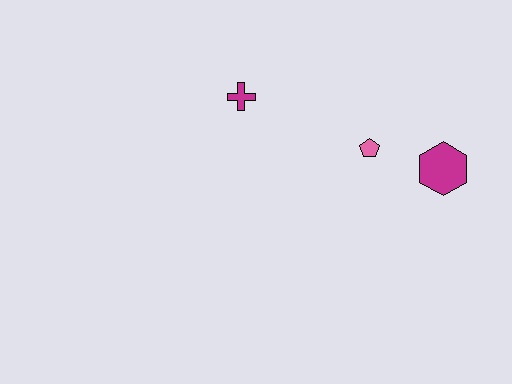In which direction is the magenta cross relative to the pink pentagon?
The magenta cross is to the left of the pink pentagon.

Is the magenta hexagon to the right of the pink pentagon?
Yes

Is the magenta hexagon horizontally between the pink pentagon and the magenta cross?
No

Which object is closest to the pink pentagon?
The magenta hexagon is closest to the pink pentagon.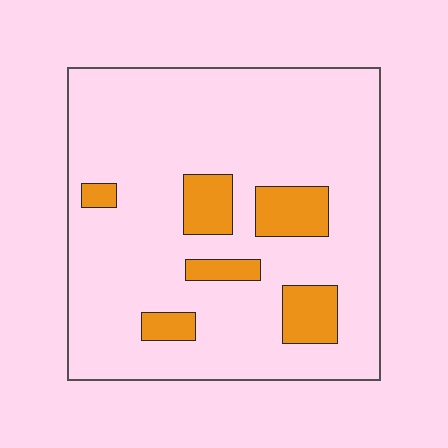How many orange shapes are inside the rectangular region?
6.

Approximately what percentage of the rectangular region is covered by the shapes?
Approximately 15%.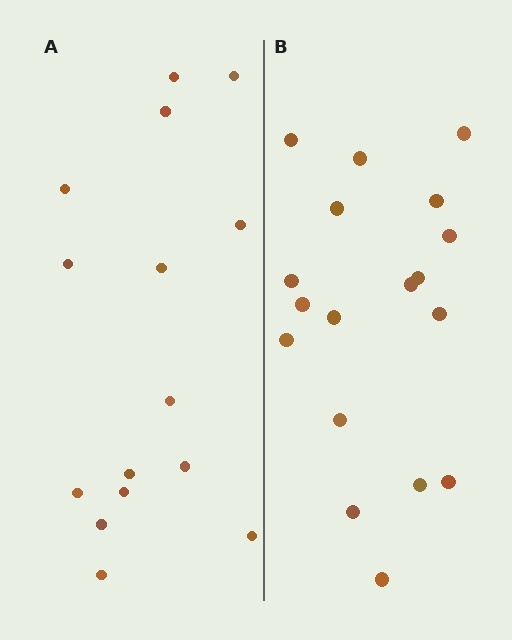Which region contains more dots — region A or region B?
Region B (the right region) has more dots.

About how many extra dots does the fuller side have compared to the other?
Region B has just a few more — roughly 2 or 3 more dots than region A.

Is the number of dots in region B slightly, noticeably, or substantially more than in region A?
Region B has only slightly more — the two regions are fairly close. The ratio is roughly 1.2 to 1.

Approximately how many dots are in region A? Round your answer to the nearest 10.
About 20 dots. (The exact count is 15, which rounds to 20.)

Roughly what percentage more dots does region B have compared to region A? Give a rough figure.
About 20% more.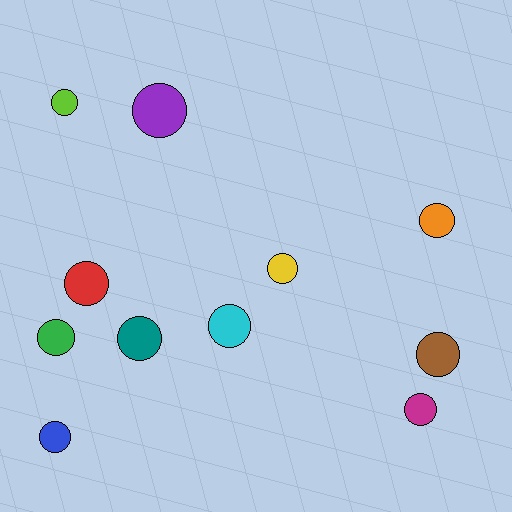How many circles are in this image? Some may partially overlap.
There are 11 circles.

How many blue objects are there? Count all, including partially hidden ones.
There is 1 blue object.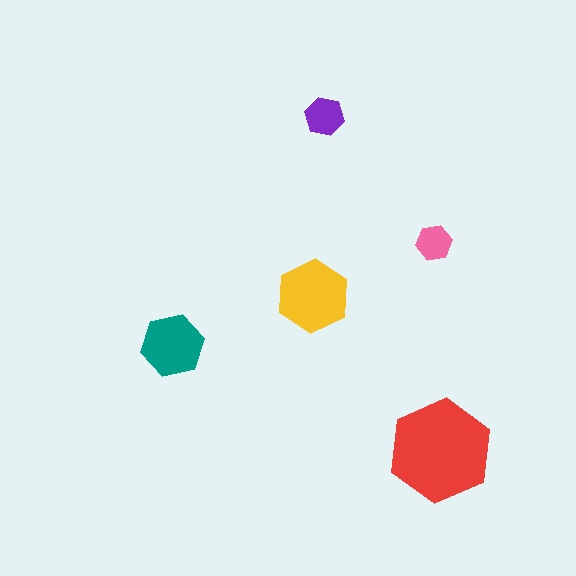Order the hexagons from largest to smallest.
the red one, the yellow one, the teal one, the purple one, the pink one.